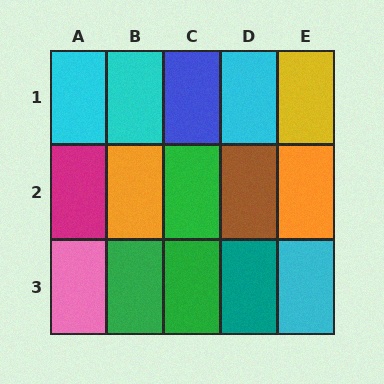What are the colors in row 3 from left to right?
Pink, green, green, teal, cyan.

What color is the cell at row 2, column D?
Brown.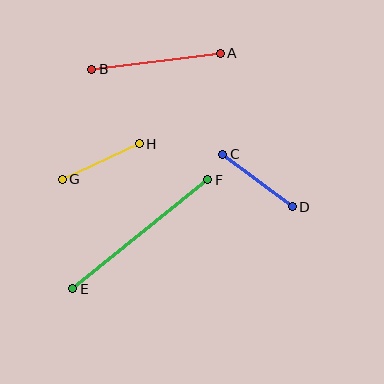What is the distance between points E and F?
The distance is approximately 173 pixels.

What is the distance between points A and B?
The distance is approximately 130 pixels.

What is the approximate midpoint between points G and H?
The midpoint is at approximately (101, 161) pixels.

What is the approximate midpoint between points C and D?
The midpoint is at approximately (258, 180) pixels.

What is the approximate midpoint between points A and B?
The midpoint is at approximately (156, 61) pixels.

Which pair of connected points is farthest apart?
Points E and F are farthest apart.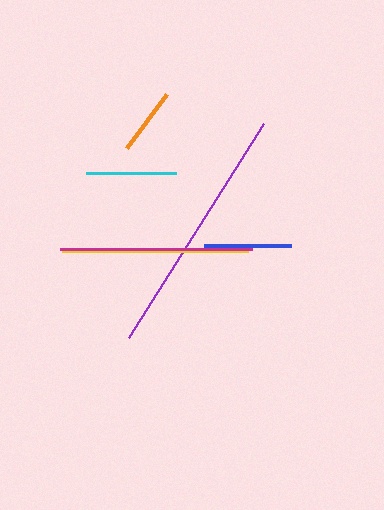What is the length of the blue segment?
The blue segment is approximately 87 pixels long.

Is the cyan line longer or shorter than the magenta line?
The magenta line is longer than the cyan line.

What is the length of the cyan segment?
The cyan segment is approximately 91 pixels long.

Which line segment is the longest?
The purple line is the longest at approximately 252 pixels.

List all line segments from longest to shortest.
From longest to shortest: purple, magenta, yellow, cyan, blue, orange.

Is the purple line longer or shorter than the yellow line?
The purple line is longer than the yellow line.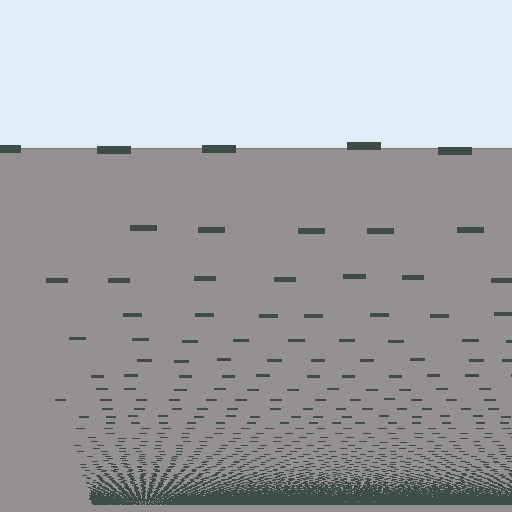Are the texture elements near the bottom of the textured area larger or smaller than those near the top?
Smaller. The gradient is inverted — elements near the bottom are smaller and denser.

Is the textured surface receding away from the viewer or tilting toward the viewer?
The surface appears to tilt toward the viewer. Texture elements get larger and sparser toward the top.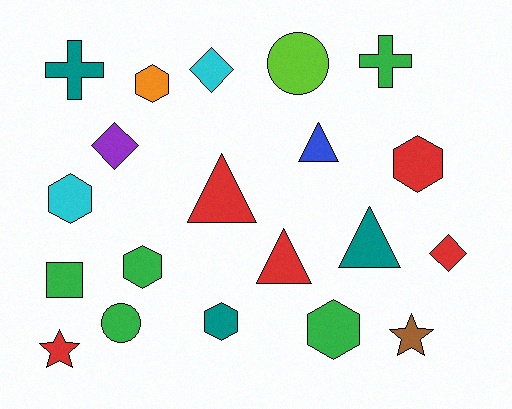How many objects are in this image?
There are 20 objects.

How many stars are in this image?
There are 2 stars.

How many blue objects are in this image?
There is 1 blue object.